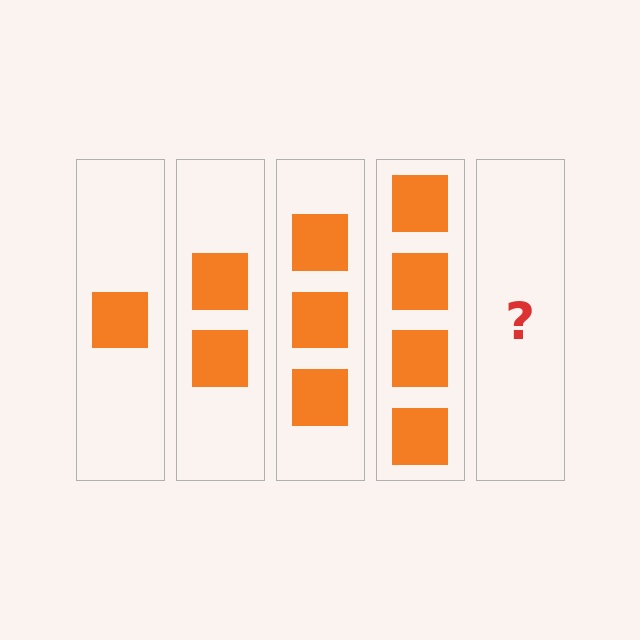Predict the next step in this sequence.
The next step is 5 squares.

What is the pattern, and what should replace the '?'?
The pattern is that each step adds one more square. The '?' should be 5 squares.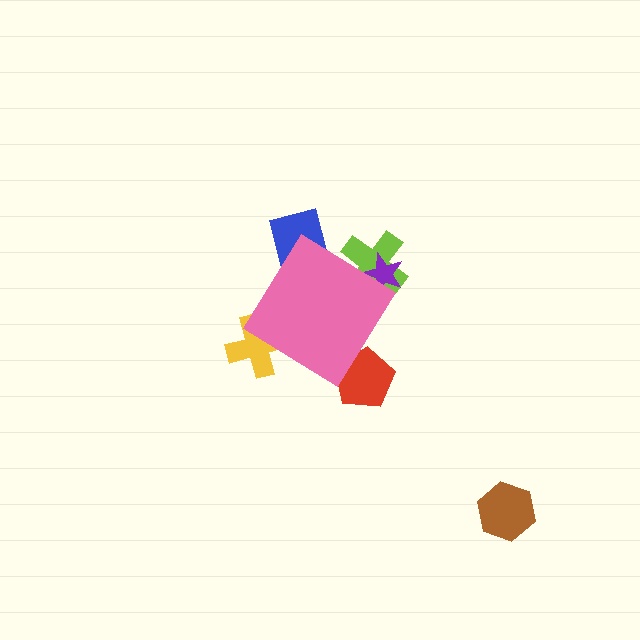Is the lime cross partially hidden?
Yes, the lime cross is partially hidden behind the pink diamond.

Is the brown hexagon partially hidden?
No, the brown hexagon is fully visible.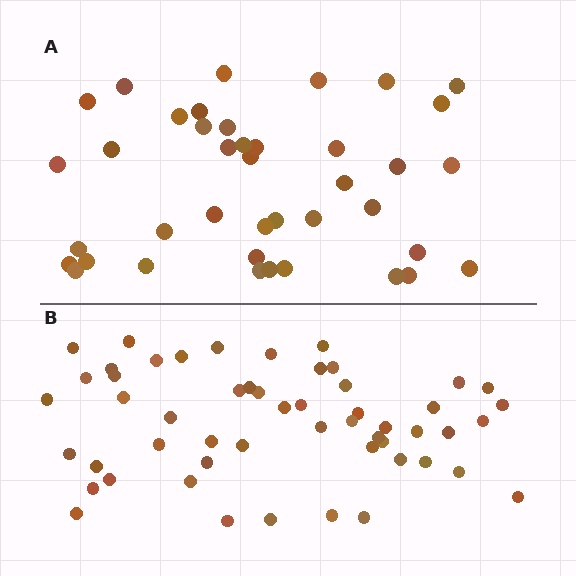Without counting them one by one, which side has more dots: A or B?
Region B (the bottom region) has more dots.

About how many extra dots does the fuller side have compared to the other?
Region B has approximately 15 more dots than region A.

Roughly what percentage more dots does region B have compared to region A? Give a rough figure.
About 30% more.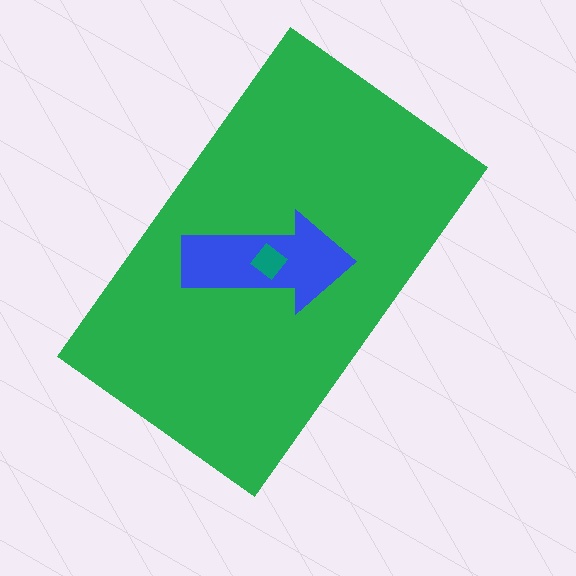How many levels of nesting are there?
3.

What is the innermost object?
The teal diamond.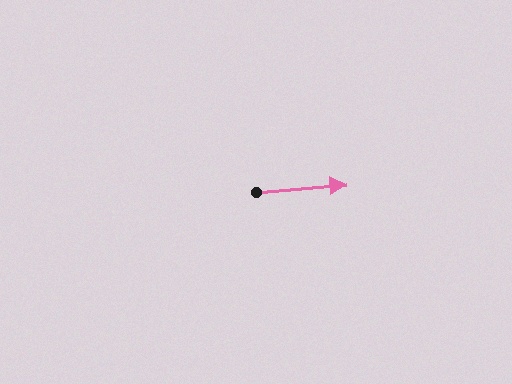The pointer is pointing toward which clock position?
Roughly 3 o'clock.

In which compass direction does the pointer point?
East.